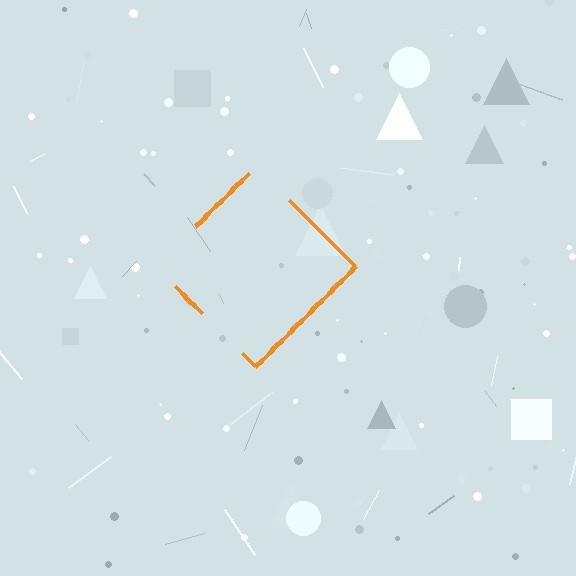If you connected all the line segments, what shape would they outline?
They would outline a diamond.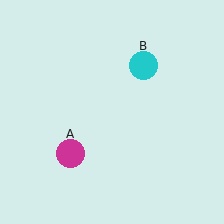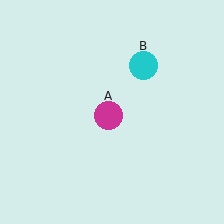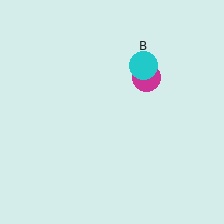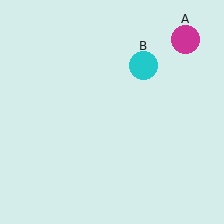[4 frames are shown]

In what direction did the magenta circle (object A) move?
The magenta circle (object A) moved up and to the right.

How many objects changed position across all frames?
1 object changed position: magenta circle (object A).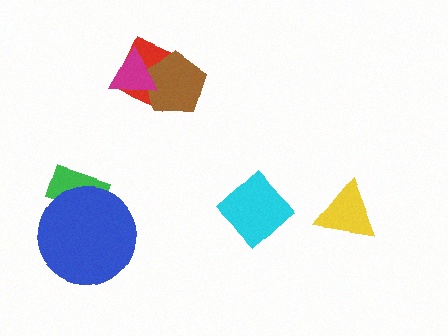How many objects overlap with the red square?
2 objects overlap with the red square.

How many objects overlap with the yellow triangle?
0 objects overlap with the yellow triangle.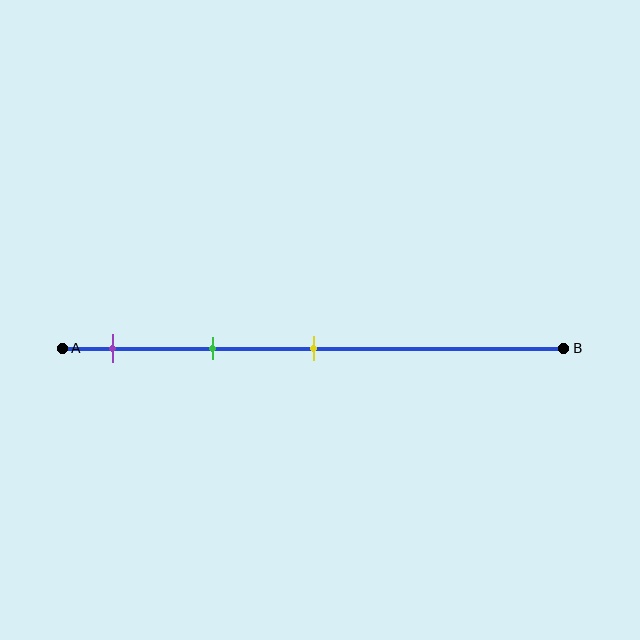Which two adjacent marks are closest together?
The purple and green marks are the closest adjacent pair.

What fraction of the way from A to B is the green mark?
The green mark is approximately 30% (0.3) of the way from A to B.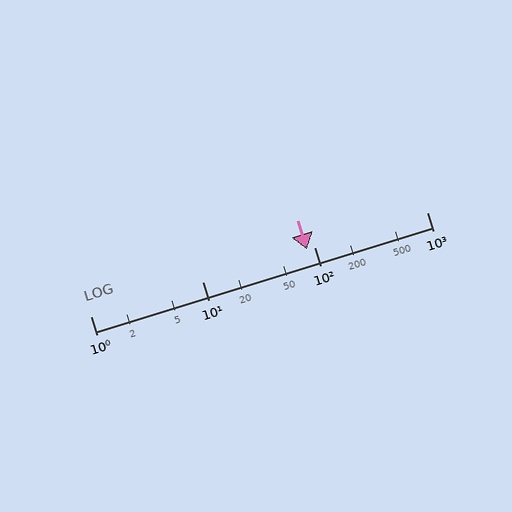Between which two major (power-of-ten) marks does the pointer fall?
The pointer is between 10 and 100.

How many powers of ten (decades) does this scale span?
The scale spans 3 decades, from 1 to 1000.